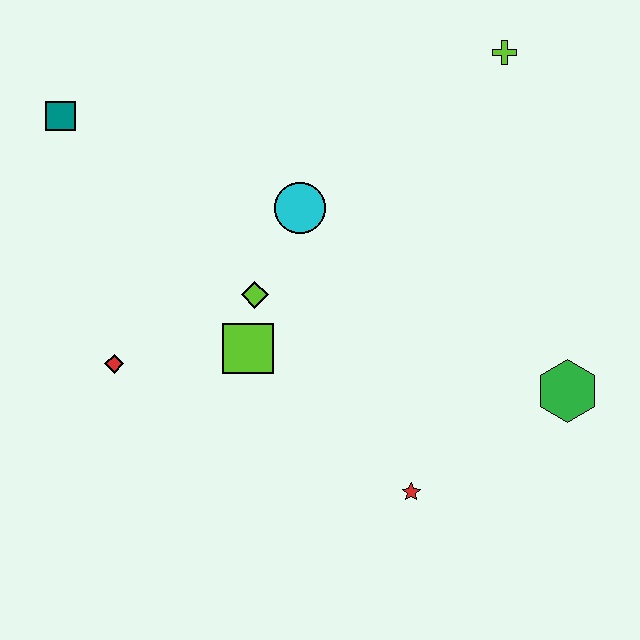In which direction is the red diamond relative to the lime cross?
The red diamond is to the left of the lime cross.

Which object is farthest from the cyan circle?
The green hexagon is farthest from the cyan circle.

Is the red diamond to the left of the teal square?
No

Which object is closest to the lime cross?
The cyan circle is closest to the lime cross.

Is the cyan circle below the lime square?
No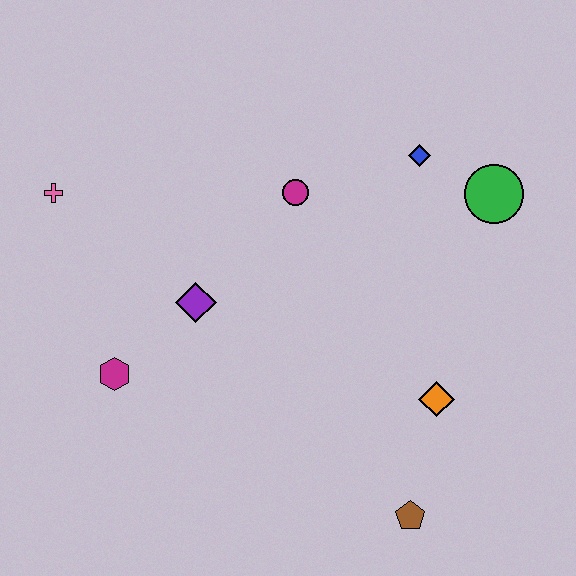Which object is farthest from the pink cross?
The brown pentagon is farthest from the pink cross.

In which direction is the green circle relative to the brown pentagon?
The green circle is above the brown pentagon.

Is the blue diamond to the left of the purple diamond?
No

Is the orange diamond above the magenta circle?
No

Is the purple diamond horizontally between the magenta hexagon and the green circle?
Yes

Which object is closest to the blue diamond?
The green circle is closest to the blue diamond.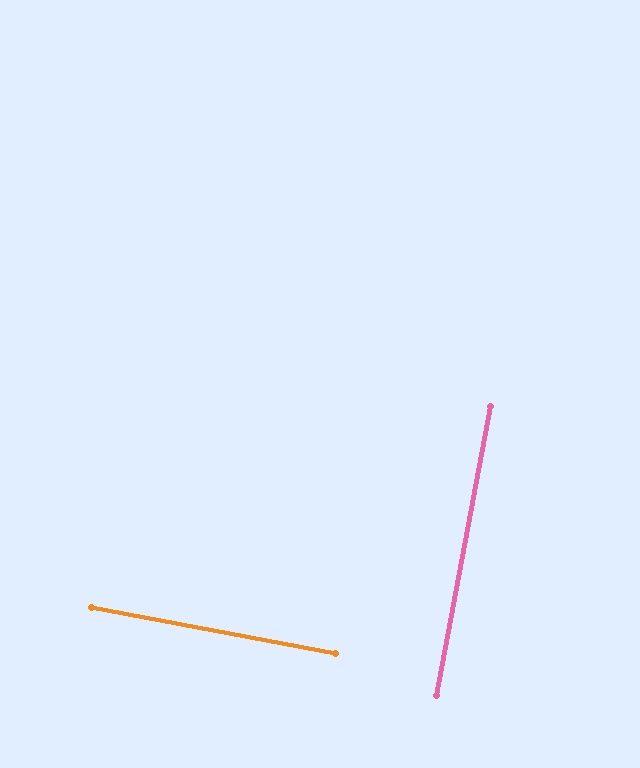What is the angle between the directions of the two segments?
Approximately 90 degrees.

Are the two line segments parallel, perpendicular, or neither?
Perpendicular — they meet at approximately 90°.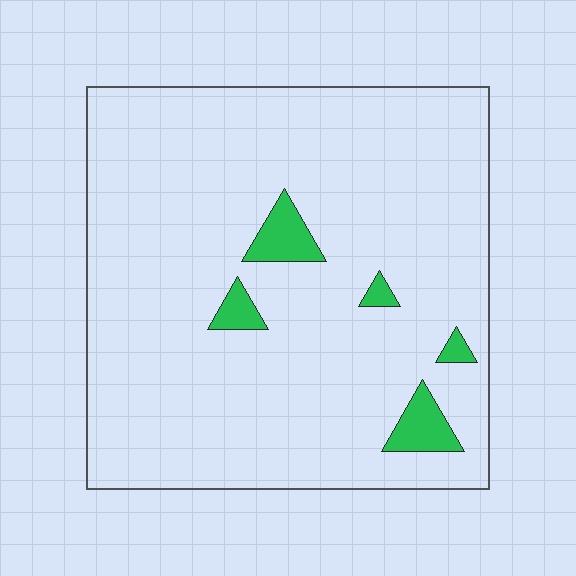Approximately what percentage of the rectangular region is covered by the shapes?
Approximately 5%.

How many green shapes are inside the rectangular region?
5.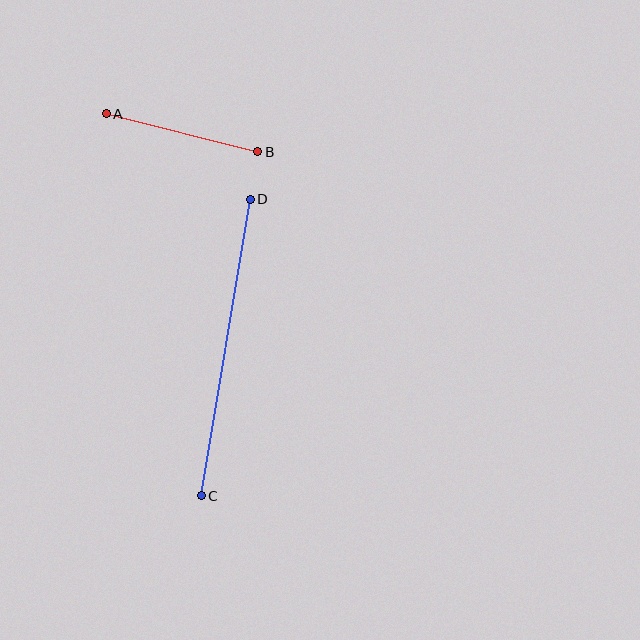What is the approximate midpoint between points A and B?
The midpoint is at approximately (182, 133) pixels.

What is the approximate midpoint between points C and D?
The midpoint is at approximately (226, 347) pixels.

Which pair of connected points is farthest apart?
Points C and D are farthest apart.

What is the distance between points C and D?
The distance is approximately 300 pixels.